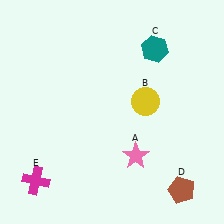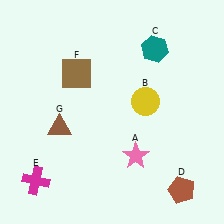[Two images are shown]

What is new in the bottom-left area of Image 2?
A brown triangle (G) was added in the bottom-left area of Image 2.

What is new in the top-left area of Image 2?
A brown square (F) was added in the top-left area of Image 2.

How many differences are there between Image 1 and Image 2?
There are 2 differences between the two images.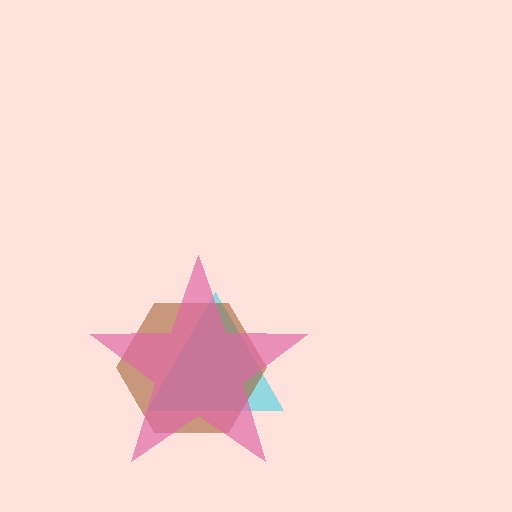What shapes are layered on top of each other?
The layered shapes are: a cyan triangle, a brown hexagon, a pink star.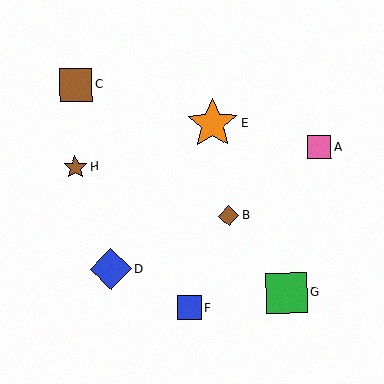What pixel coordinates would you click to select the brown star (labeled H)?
Click at (75, 167) to select the brown star H.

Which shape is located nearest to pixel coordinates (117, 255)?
The blue diamond (labeled D) at (111, 269) is nearest to that location.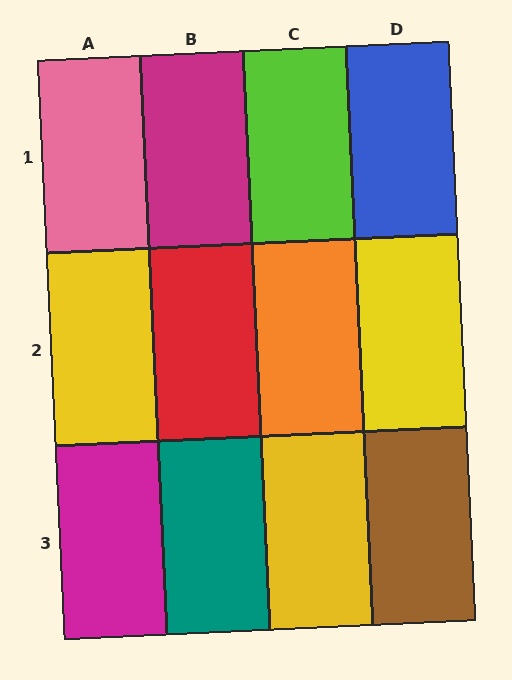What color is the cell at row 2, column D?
Yellow.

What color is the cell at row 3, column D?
Brown.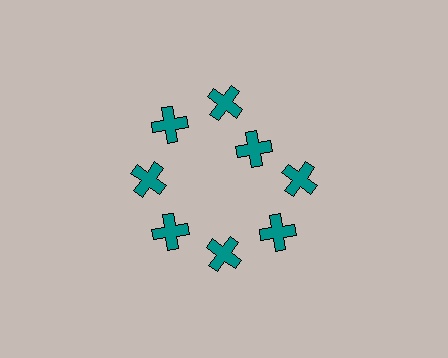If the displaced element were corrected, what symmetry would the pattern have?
It would have 8-fold rotational symmetry — the pattern would map onto itself every 45 degrees.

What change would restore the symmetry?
The symmetry would be restored by moving it outward, back onto the ring so that all 8 crosses sit at equal angles and equal distance from the center.